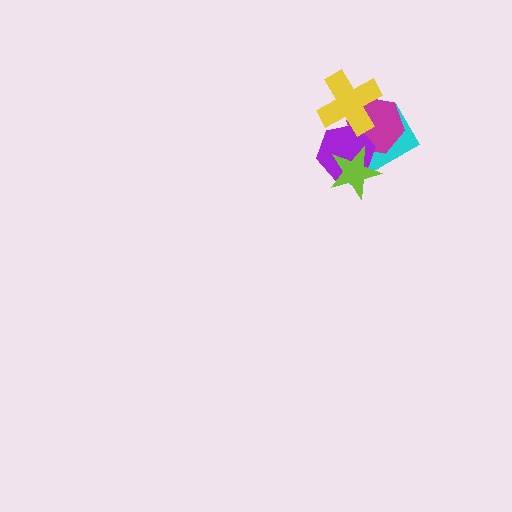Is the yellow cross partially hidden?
No, no other shape covers it.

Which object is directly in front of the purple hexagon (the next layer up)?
The yellow cross is directly in front of the purple hexagon.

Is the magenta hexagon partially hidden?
Yes, it is partially covered by another shape.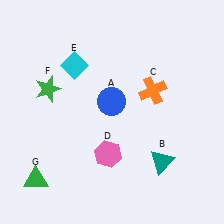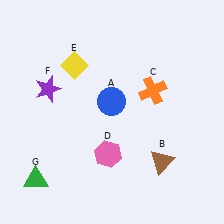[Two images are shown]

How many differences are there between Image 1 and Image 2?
There are 3 differences between the two images.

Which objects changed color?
B changed from teal to brown. E changed from cyan to yellow. F changed from green to purple.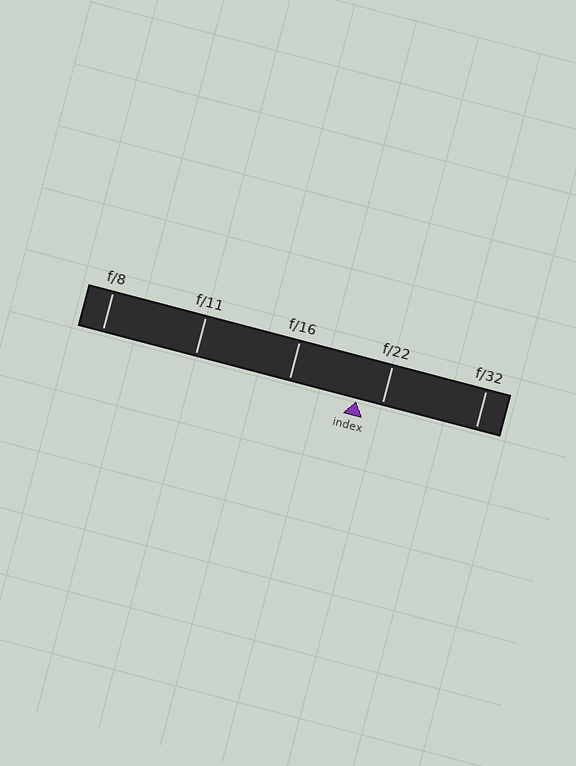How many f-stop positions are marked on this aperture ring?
There are 5 f-stop positions marked.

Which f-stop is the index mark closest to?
The index mark is closest to f/22.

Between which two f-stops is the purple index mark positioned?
The index mark is between f/16 and f/22.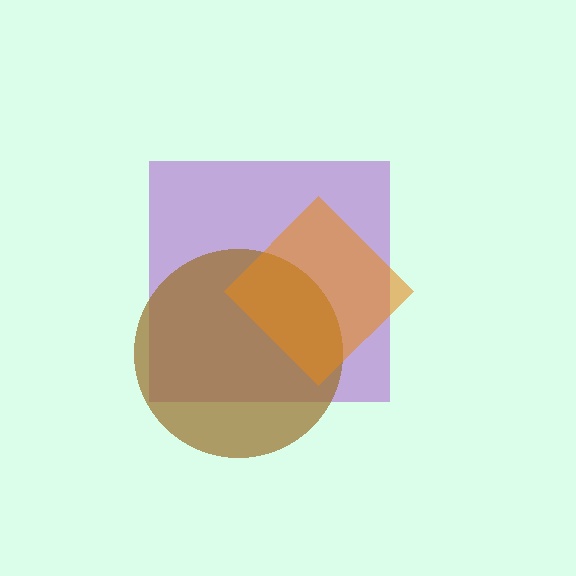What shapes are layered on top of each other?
The layered shapes are: a purple square, a brown circle, an orange diamond.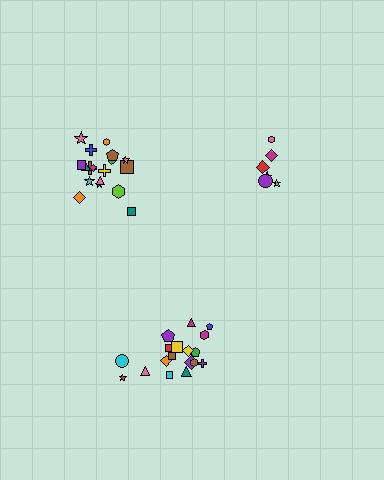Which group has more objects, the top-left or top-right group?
The top-left group.